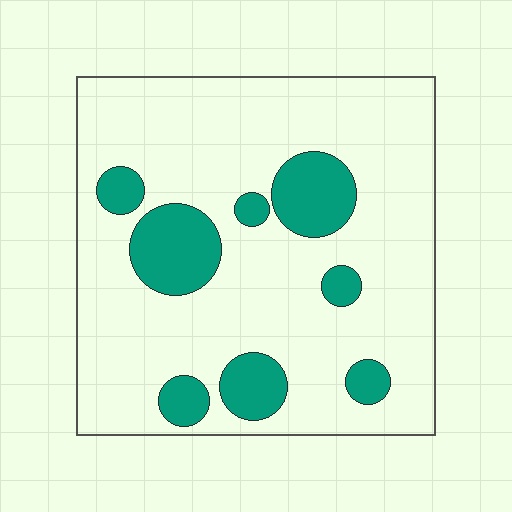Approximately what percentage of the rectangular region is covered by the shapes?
Approximately 20%.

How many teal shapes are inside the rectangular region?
8.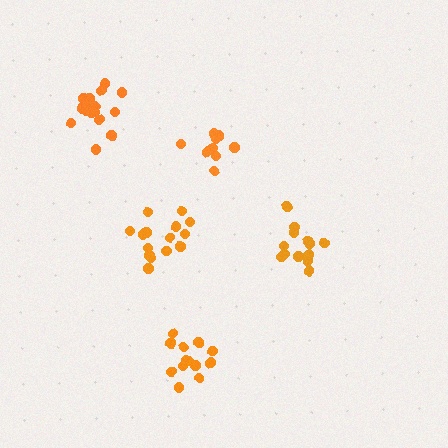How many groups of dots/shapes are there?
There are 5 groups.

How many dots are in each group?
Group 1: 16 dots, Group 2: 13 dots, Group 3: 17 dots, Group 4: 11 dots, Group 5: 13 dots (70 total).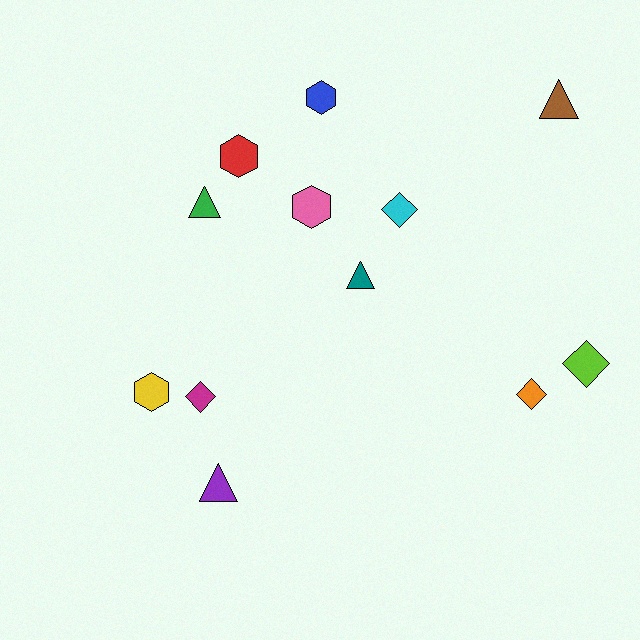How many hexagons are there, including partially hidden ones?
There are 4 hexagons.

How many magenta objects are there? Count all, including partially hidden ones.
There is 1 magenta object.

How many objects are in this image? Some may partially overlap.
There are 12 objects.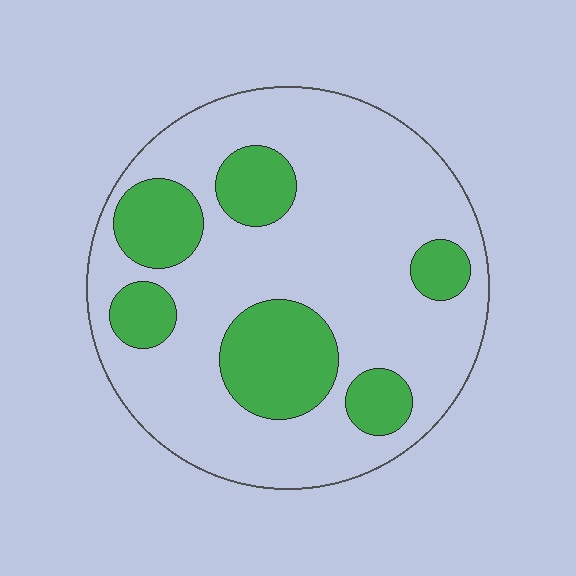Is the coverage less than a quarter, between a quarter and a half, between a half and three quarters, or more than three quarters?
Between a quarter and a half.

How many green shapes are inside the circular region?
6.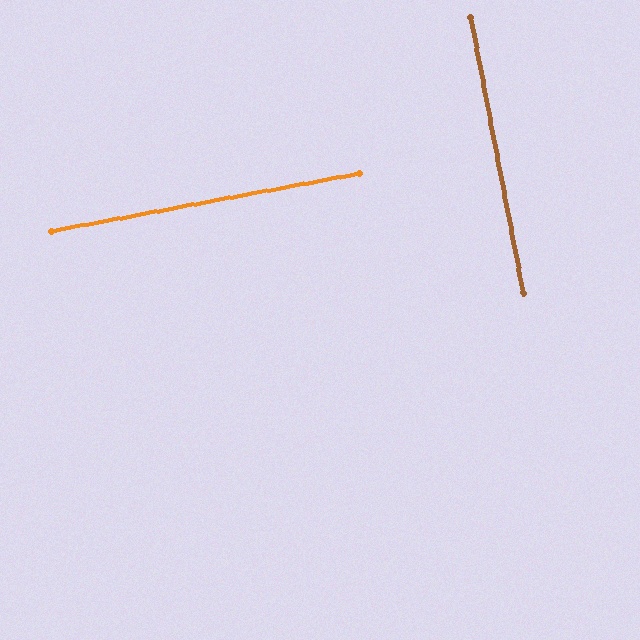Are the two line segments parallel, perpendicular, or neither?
Perpendicular — they meet at approximately 90°.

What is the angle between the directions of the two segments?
Approximately 90 degrees.